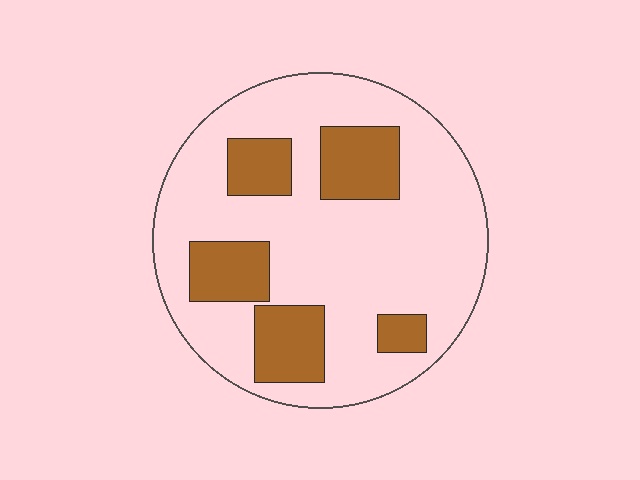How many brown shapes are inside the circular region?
5.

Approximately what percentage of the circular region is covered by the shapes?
Approximately 25%.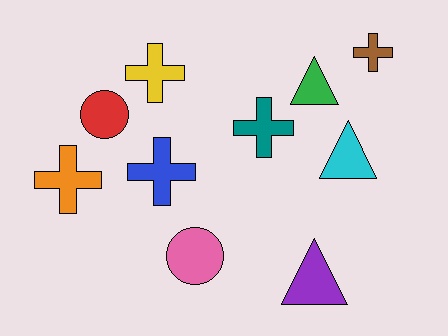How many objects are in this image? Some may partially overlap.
There are 10 objects.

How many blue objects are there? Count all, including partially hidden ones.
There is 1 blue object.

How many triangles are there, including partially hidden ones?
There are 3 triangles.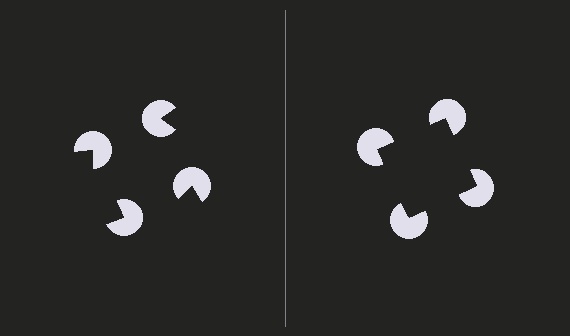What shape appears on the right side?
An illusory square.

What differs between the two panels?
The pac-man discs are positioned identically on both sides; only the wedge orientations differ. On the right they align to a square; on the left they are misaligned.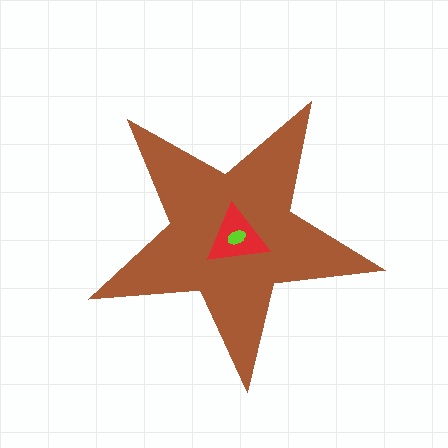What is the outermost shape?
The brown star.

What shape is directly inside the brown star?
The red triangle.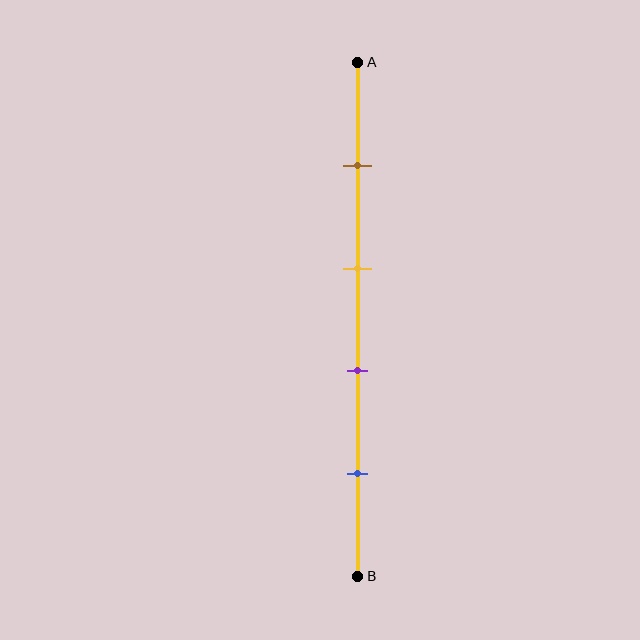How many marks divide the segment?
There are 4 marks dividing the segment.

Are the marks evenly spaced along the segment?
Yes, the marks are approximately evenly spaced.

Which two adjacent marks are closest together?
The yellow and purple marks are the closest adjacent pair.